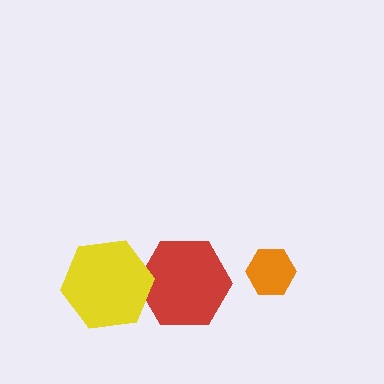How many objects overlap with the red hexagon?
1 object overlaps with the red hexagon.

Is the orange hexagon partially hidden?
No, no other shape covers it.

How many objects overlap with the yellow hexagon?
1 object overlaps with the yellow hexagon.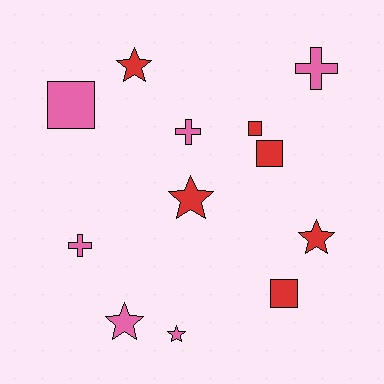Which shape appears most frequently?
Star, with 5 objects.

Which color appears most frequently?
Red, with 6 objects.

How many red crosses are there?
There are no red crosses.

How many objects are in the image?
There are 12 objects.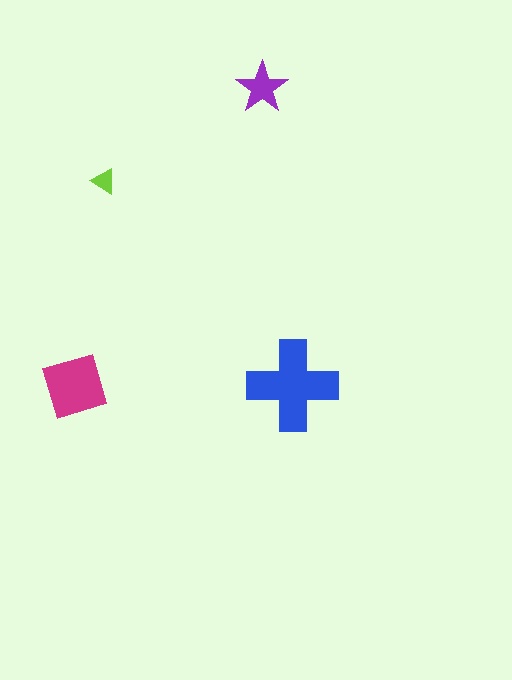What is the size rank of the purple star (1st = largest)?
3rd.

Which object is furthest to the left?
The magenta square is leftmost.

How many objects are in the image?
There are 4 objects in the image.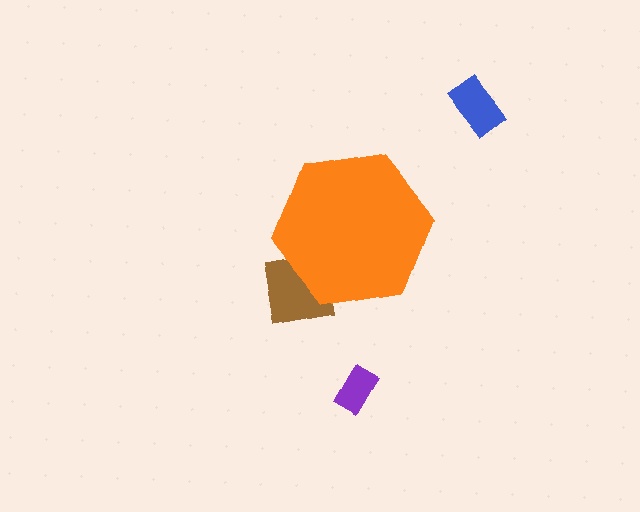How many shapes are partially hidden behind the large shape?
1 shape is partially hidden.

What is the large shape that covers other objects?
An orange hexagon.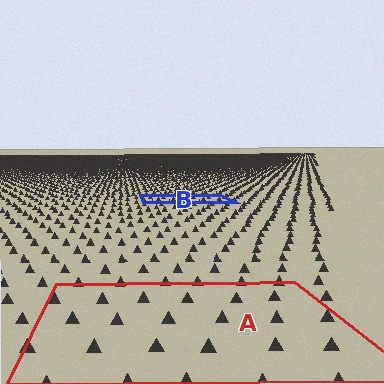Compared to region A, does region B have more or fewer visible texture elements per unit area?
Region B has more texture elements per unit area — they are packed more densely because it is farther away.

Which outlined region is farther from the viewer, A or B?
Region B is farther from the viewer — the texture elements inside it appear smaller and more densely packed.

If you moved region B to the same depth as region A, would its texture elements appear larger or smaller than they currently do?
They would appear larger. At a closer depth, the same texture elements are projected at a bigger on-screen size.